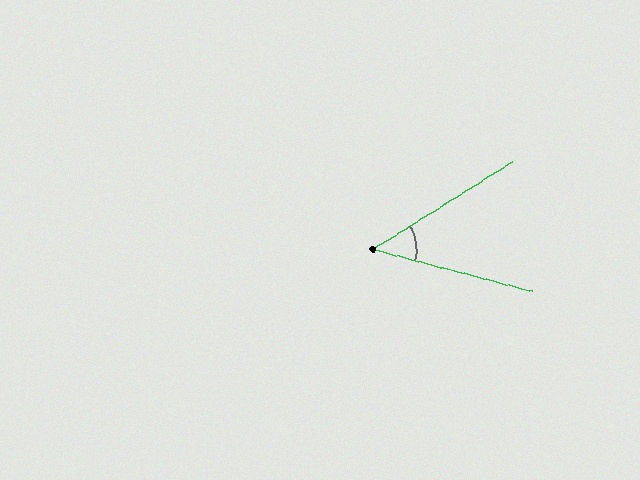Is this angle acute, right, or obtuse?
It is acute.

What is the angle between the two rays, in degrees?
Approximately 47 degrees.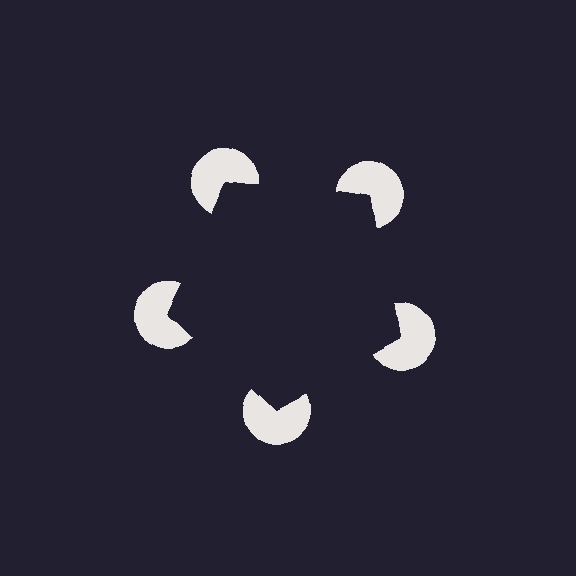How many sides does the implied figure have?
5 sides.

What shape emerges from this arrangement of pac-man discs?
An illusory pentagon — its edges are inferred from the aligned wedge cuts in the pac-man discs, not physically drawn.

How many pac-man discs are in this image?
There are 5 — one at each vertex of the illusory pentagon.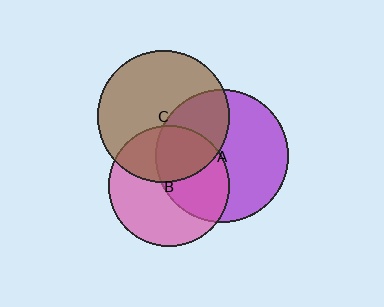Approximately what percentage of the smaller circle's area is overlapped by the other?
Approximately 45%.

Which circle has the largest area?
Circle A (purple).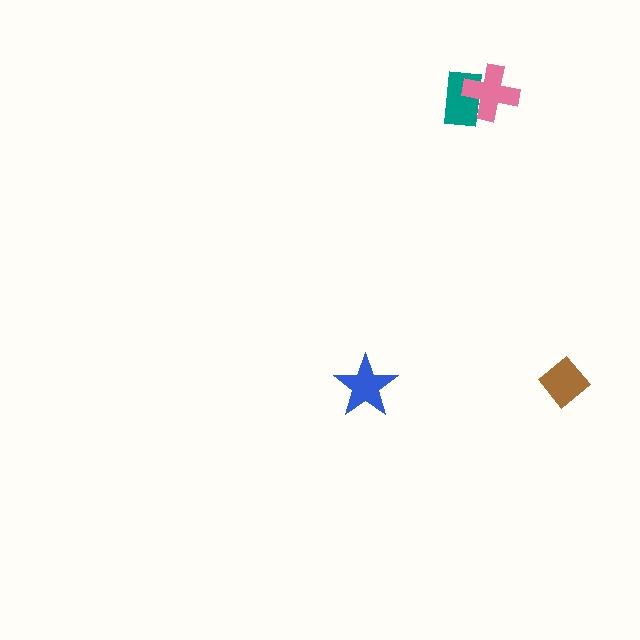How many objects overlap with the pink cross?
1 object overlaps with the pink cross.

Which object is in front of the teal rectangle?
The pink cross is in front of the teal rectangle.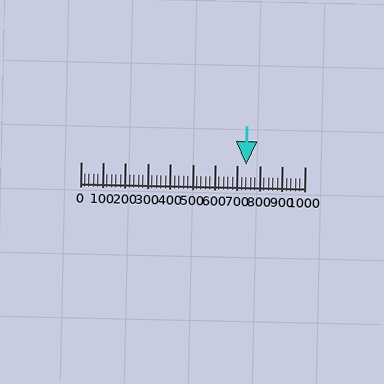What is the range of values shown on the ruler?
The ruler shows values from 0 to 1000.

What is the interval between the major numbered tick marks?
The major tick marks are spaced 100 units apart.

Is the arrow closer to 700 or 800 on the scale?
The arrow is closer to 700.